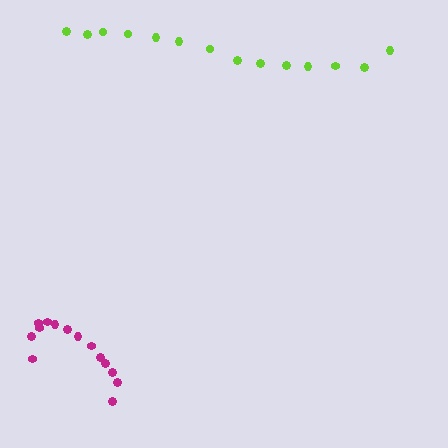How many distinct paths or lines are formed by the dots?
There are 2 distinct paths.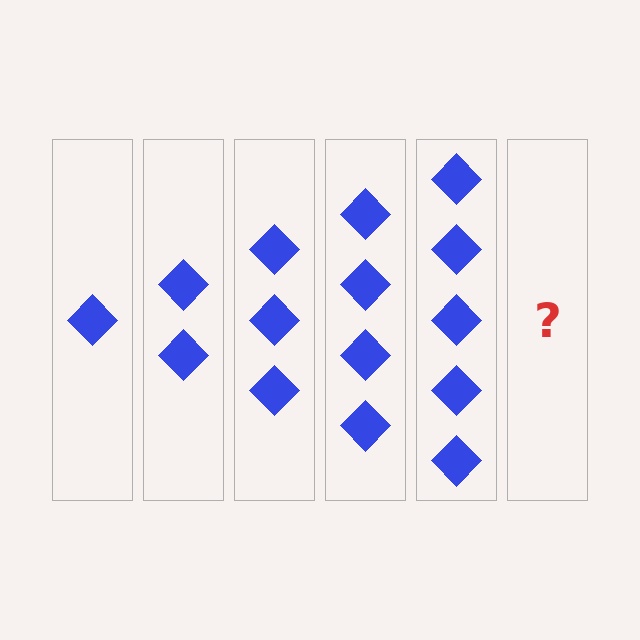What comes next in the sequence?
The next element should be 6 diamonds.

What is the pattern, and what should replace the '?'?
The pattern is that each step adds one more diamond. The '?' should be 6 diamonds.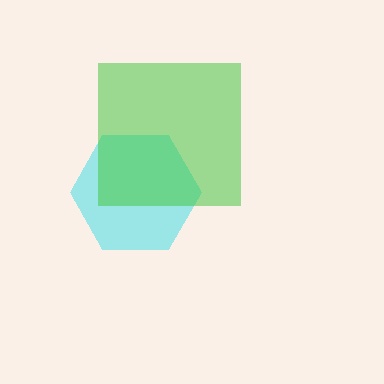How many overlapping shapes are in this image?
There are 2 overlapping shapes in the image.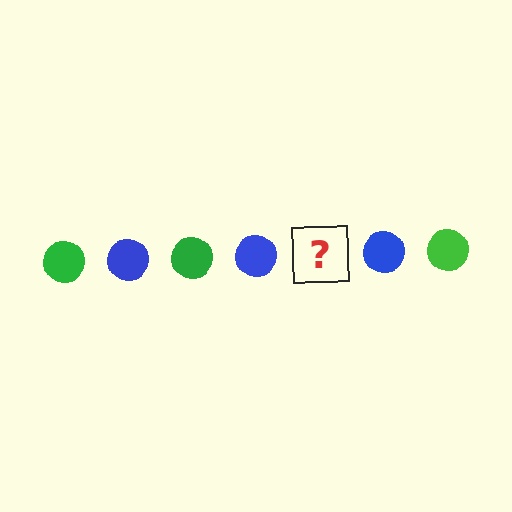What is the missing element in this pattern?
The missing element is a green circle.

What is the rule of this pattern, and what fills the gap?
The rule is that the pattern cycles through green, blue circles. The gap should be filled with a green circle.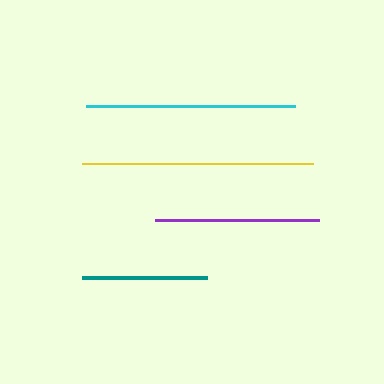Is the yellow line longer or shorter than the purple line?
The yellow line is longer than the purple line.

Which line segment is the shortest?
The teal line is the shortest at approximately 125 pixels.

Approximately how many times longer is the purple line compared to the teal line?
The purple line is approximately 1.3 times the length of the teal line.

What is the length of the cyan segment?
The cyan segment is approximately 209 pixels long.